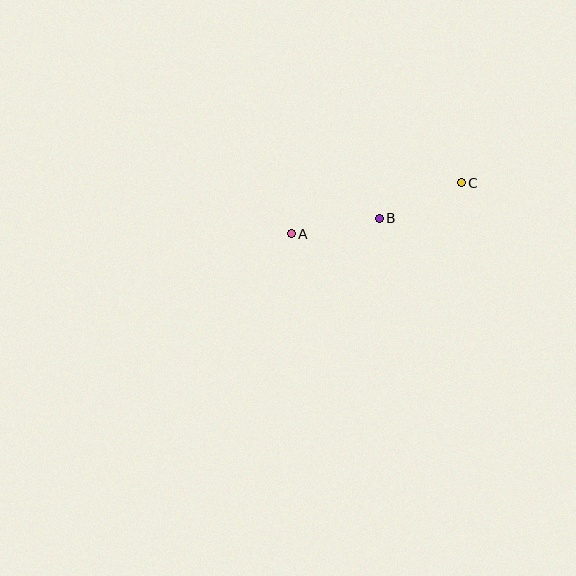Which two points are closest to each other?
Points A and B are closest to each other.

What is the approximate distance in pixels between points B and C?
The distance between B and C is approximately 89 pixels.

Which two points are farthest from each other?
Points A and C are farthest from each other.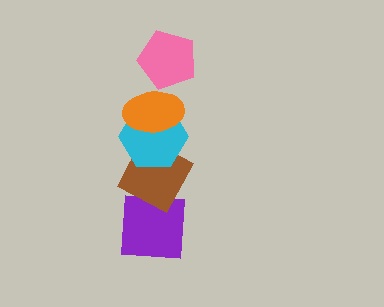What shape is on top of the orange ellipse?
The pink pentagon is on top of the orange ellipse.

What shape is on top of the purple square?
The brown diamond is on top of the purple square.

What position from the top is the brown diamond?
The brown diamond is 4th from the top.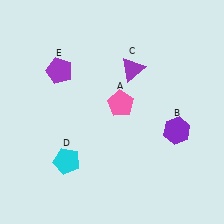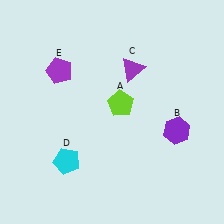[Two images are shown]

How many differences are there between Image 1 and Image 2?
There is 1 difference between the two images.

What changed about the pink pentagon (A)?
In Image 1, A is pink. In Image 2, it changed to lime.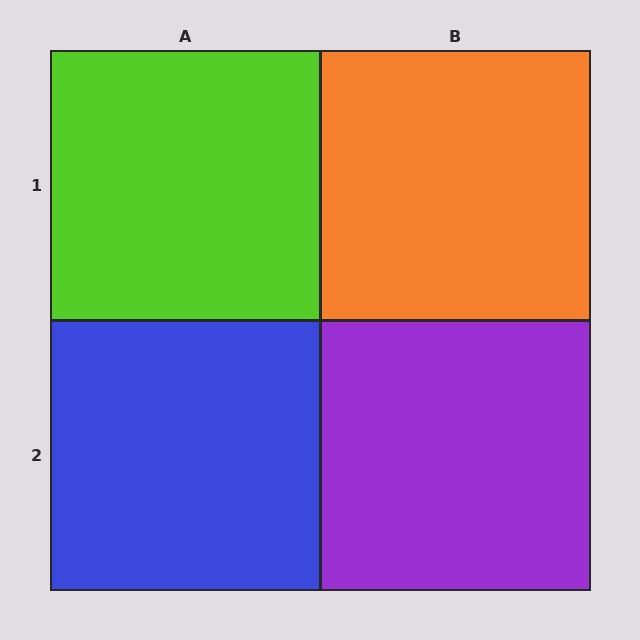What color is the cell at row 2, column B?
Purple.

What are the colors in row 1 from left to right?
Lime, orange.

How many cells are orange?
1 cell is orange.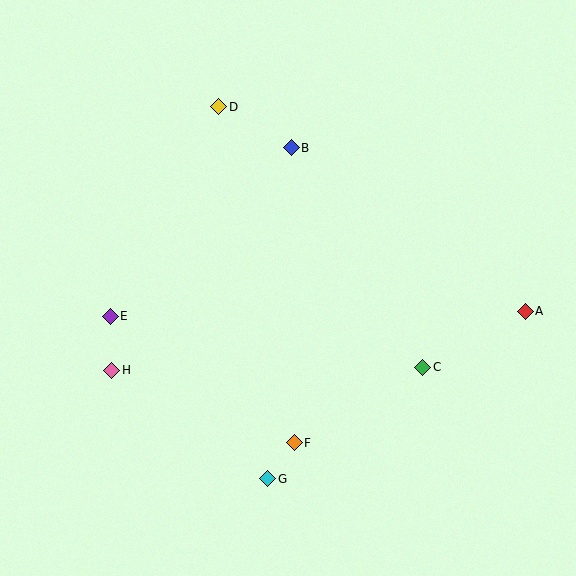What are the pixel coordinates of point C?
Point C is at (422, 367).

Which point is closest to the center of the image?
Point B at (291, 148) is closest to the center.